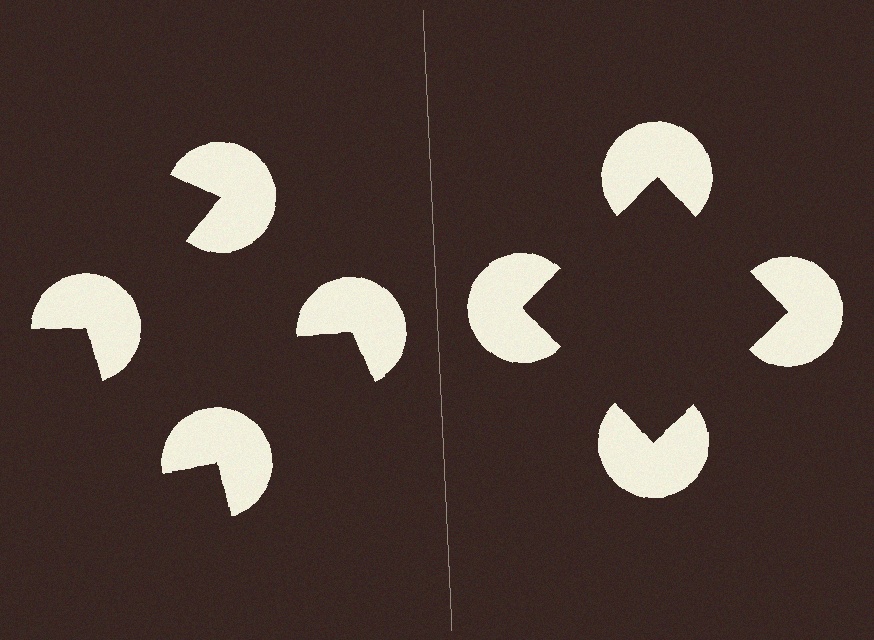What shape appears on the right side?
An illusory square.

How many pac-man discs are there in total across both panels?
8 — 4 on each side.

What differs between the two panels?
The pac-man discs are positioned identically on both sides; only the wedge orientations differ. On the right they align to a square; on the left they are misaligned.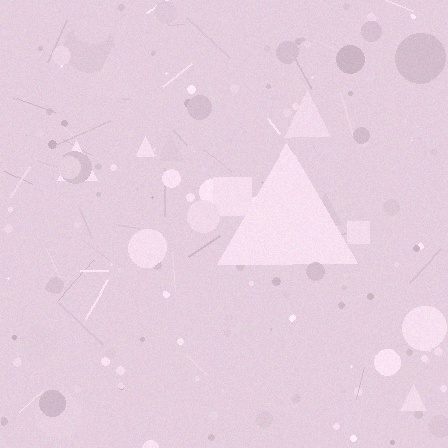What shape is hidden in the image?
A triangle is hidden in the image.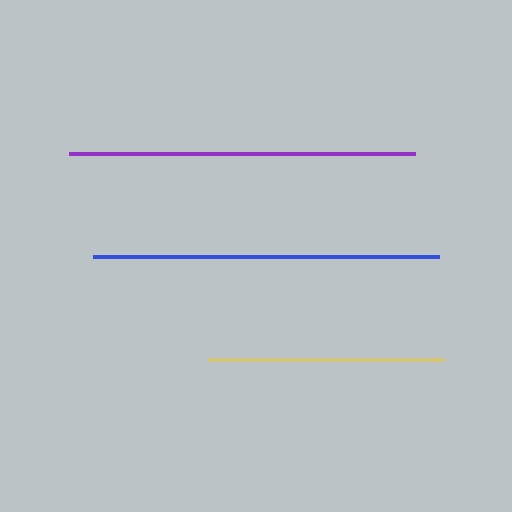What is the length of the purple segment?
The purple segment is approximately 346 pixels long.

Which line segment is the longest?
The purple line is the longest at approximately 346 pixels.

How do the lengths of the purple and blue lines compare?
The purple and blue lines are approximately the same length.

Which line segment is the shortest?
The yellow line is the shortest at approximately 236 pixels.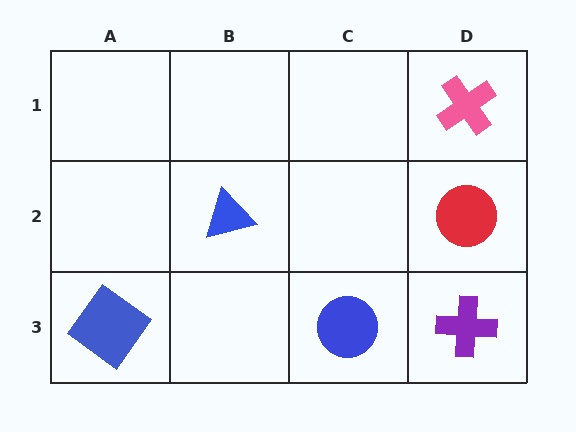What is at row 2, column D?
A red circle.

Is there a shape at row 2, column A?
No, that cell is empty.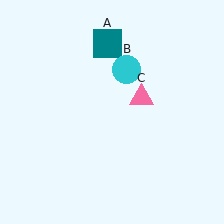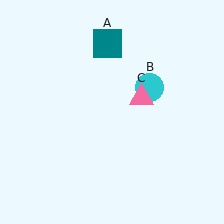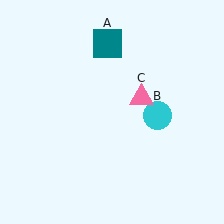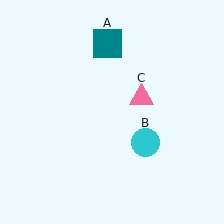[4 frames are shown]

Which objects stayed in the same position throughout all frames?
Teal square (object A) and pink triangle (object C) remained stationary.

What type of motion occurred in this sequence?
The cyan circle (object B) rotated clockwise around the center of the scene.